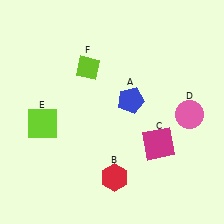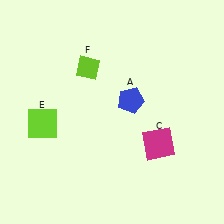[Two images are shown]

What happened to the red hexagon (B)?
The red hexagon (B) was removed in Image 2. It was in the bottom-right area of Image 1.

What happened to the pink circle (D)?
The pink circle (D) was removed in Image 2. It was in the bottom-right area of Image 1.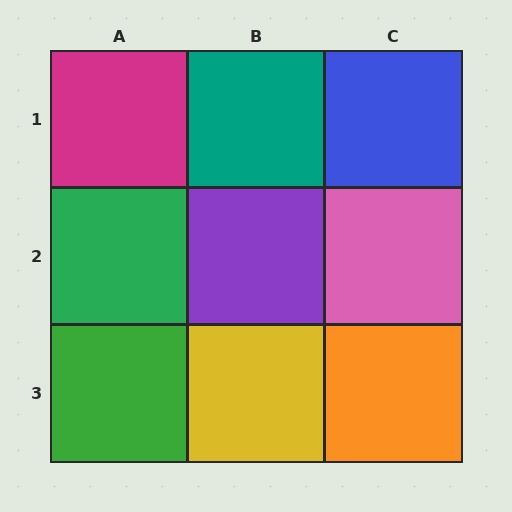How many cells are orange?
1 cell is orange.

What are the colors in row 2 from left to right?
Green, purple, pink.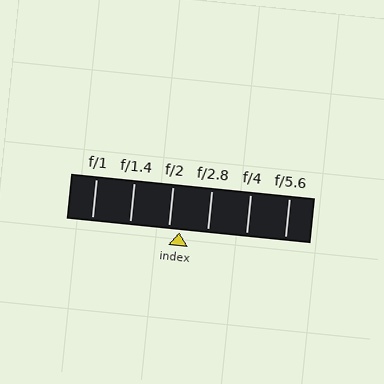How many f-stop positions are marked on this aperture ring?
There are 6 f-stop positions marked.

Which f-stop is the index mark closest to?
The index mark is closest to f/2.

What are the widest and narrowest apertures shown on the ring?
The widest aperture shown is f/1 and the narrowest is f/5.6.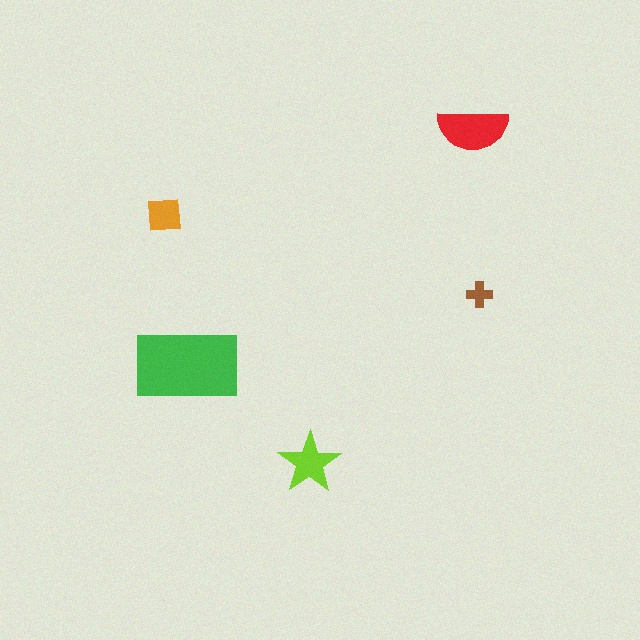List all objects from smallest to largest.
The brown cross, the orange square, the lime star, the red semicircle, the green rectangle.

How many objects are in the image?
There are 5 objects in the image.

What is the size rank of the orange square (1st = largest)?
4th.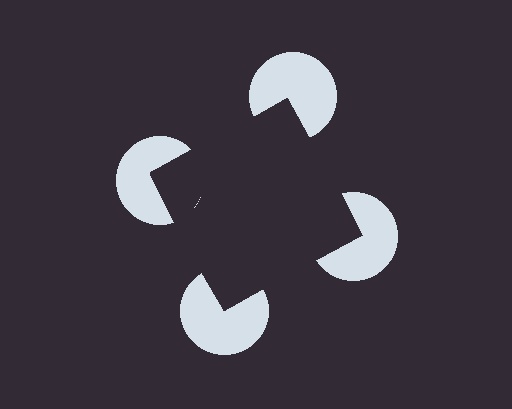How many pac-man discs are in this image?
There are 4 — one at each vertex of the illusory square.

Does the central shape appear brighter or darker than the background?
It typically appears slightly darker than the background, even though no actual brightness change is drawn.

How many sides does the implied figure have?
4 sides.